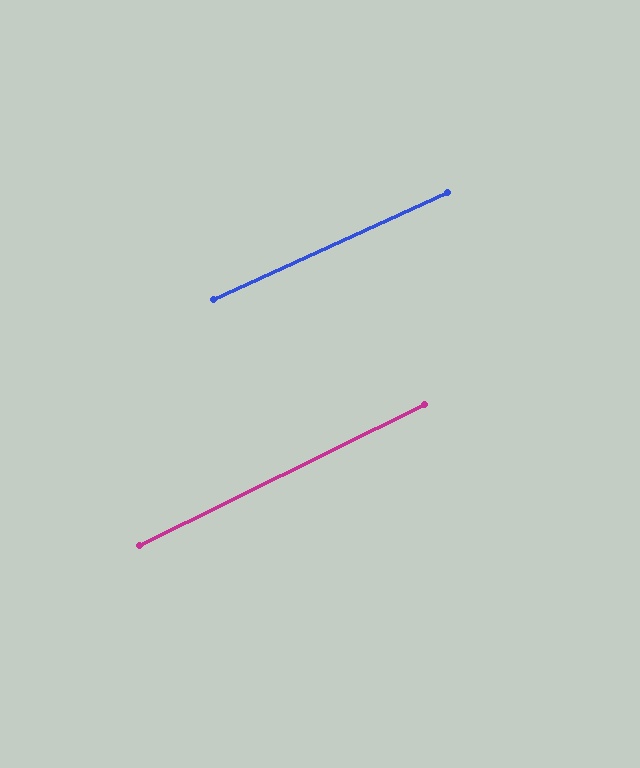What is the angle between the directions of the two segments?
Approximately 2 degrees.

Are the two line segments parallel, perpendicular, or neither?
Parallel — their directions differ by only 1.9°.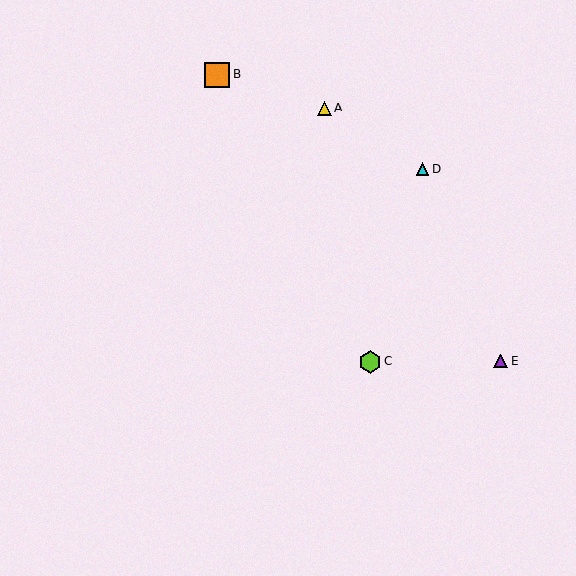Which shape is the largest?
The orange square (labeled B) is the largest.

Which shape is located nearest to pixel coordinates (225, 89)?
The orange square (labeled B) at (217, 75) is nearest to that location.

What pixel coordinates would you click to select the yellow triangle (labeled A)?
Click at (324, 108) to select the yellow triangle A.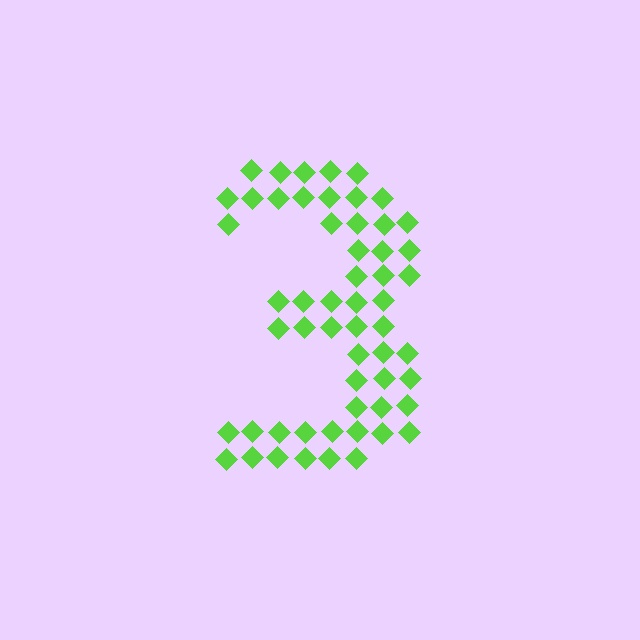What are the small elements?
The small elements are diamonds.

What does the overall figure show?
The overall figure shows the digit 3.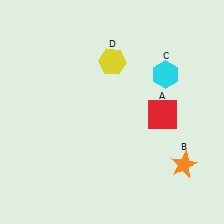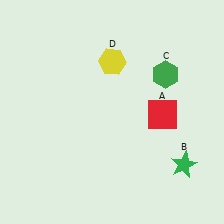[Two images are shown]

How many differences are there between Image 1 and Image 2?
There are 2 differences between the two images.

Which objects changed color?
B changed from orange to green. C changed from cyan to green.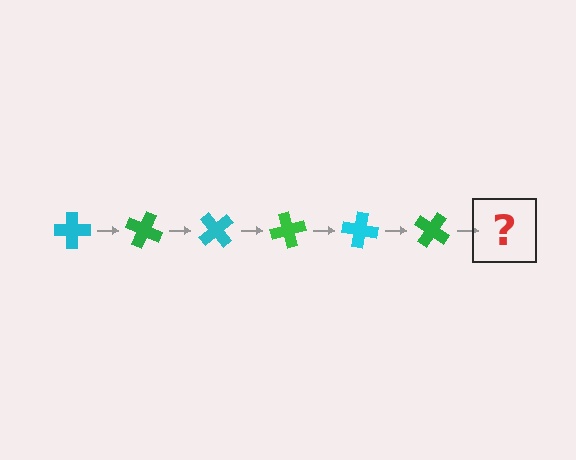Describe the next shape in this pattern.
It should be a cyan cross, rotated 150 degrees from the start.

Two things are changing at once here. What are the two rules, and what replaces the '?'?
The two rules are that it rotates 25 degrees each step and the color cycles through cyan and green. The '?' should be a cyan cross, rotated 150 degrees from the start.